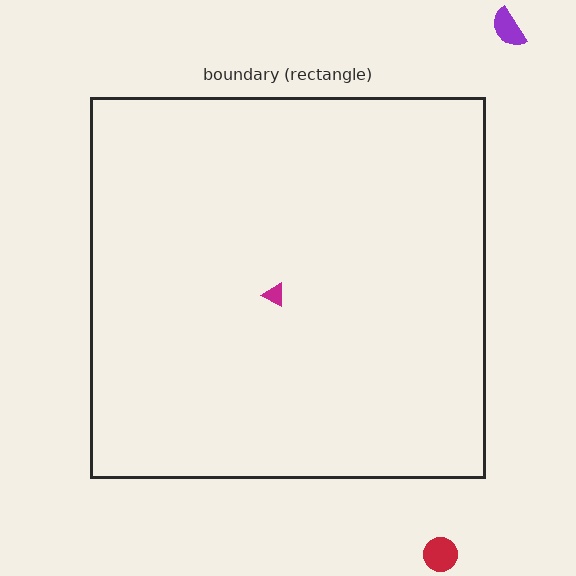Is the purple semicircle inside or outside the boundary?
Outside.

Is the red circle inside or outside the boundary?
Outside.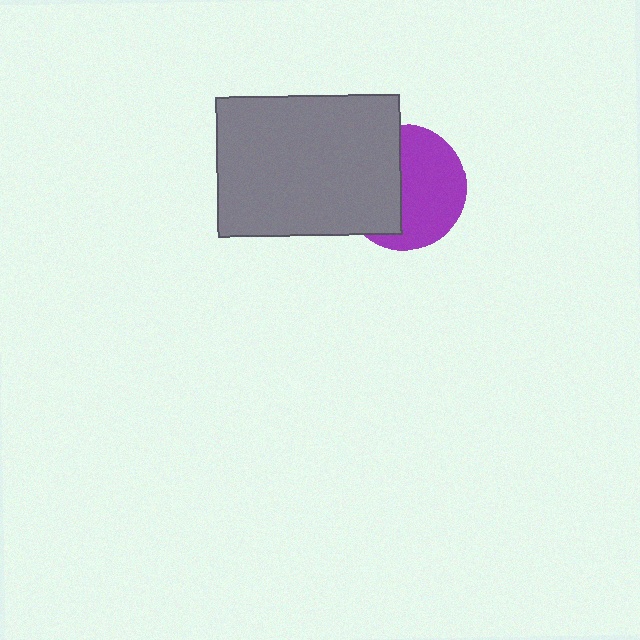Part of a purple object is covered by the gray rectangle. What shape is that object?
It is a circle.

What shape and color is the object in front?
The object in front is a gray rectangle.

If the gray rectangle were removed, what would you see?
You would see the complete purple circle.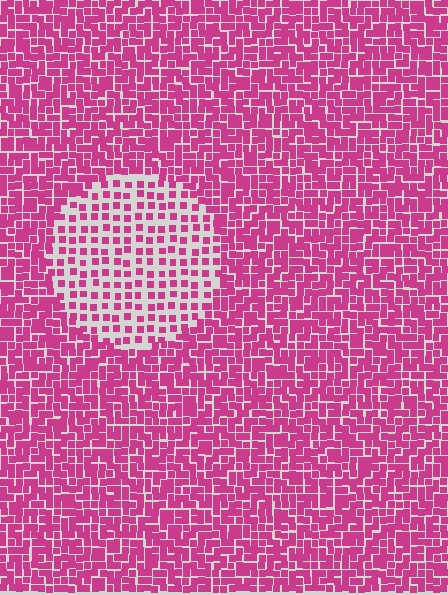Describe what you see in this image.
The image contains small magenta elements arranged at two different densities. A circle-shaped region is visible where the elements are less densely packed than the surrounding area.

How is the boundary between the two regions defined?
The boundary is defined by a change in element density (approximately 2.2x ratio). All elements are the same color, size, and shape.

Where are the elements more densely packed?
The elements are more densely packed outside the circle boundary.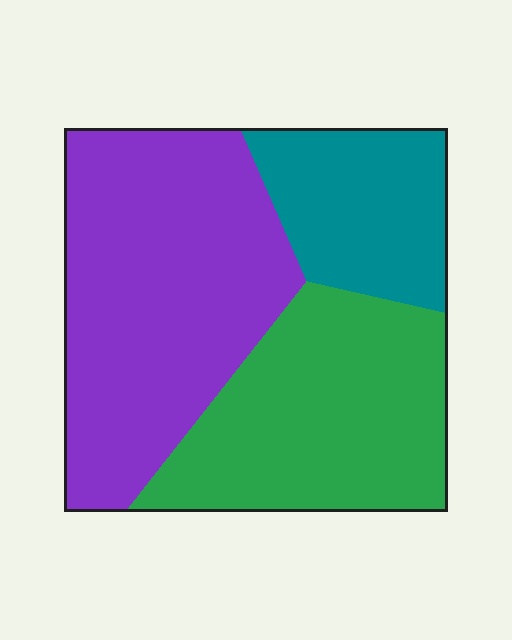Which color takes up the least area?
Teal, at roughly 20%.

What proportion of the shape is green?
Green covers roughly 35% of the shape.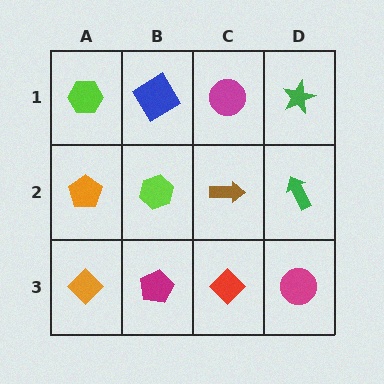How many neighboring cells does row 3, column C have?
3.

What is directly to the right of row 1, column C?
A green star.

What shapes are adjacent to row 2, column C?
A magenta circle (row 1, column C), a red diamond (row 3, column C), a lime hexagon (row 2, column B), a green arrow (row 2, column D).